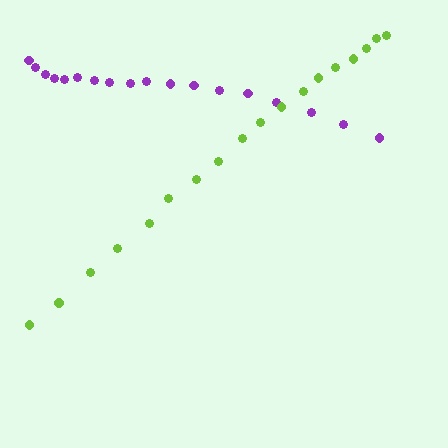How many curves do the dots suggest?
There are 2 distinct paths.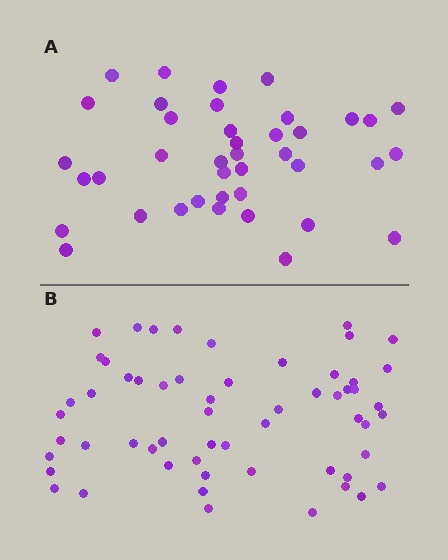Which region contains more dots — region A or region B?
Region B (the bottom region) has more dots.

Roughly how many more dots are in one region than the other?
Region B has approximately 20 more dots than region A.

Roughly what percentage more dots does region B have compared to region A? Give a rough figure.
About 45% more.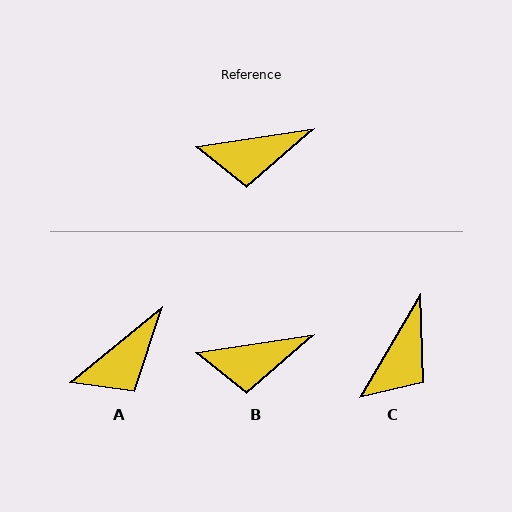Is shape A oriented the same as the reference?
No, it is off by about 30 degrees.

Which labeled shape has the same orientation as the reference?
B.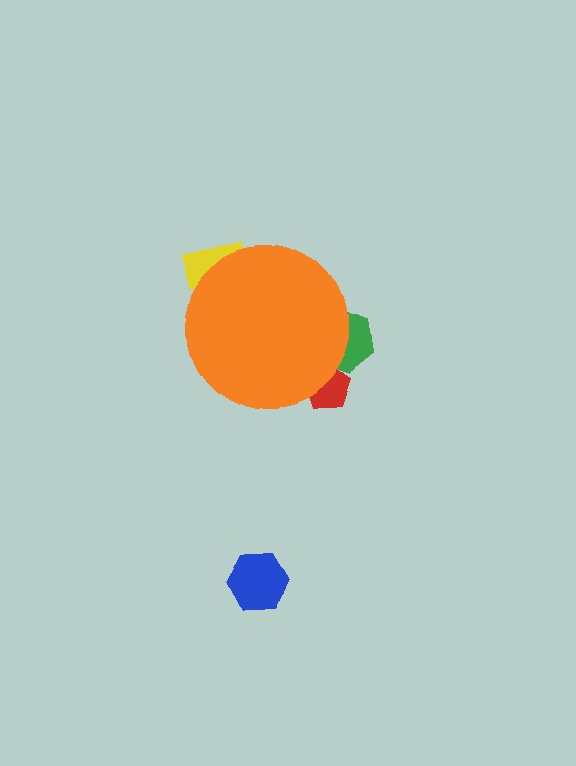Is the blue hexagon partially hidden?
No, the blue hexagon is fully visible.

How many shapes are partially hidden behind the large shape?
3 shapes are partially hidden.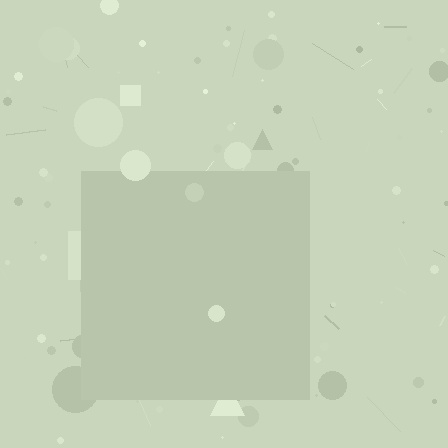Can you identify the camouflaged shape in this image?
The camouflaged shape is a square.